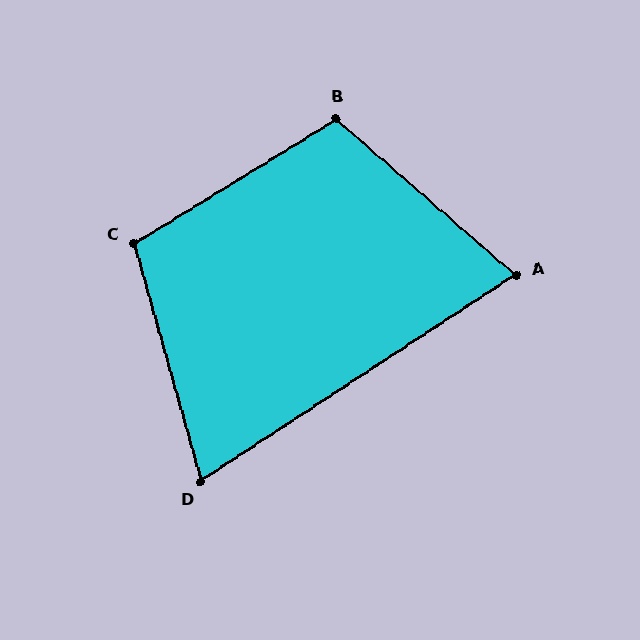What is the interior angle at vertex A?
Approximately 74 degrees (acute).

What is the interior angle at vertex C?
Approximately 106 degrees (obtuse).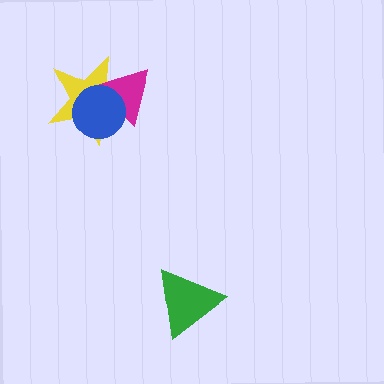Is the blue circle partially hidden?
No, no other shape covers it.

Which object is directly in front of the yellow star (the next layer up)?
The magenta triangle is directly in front of the yellow star.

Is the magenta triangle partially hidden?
Yes, it is partially covered by another shape.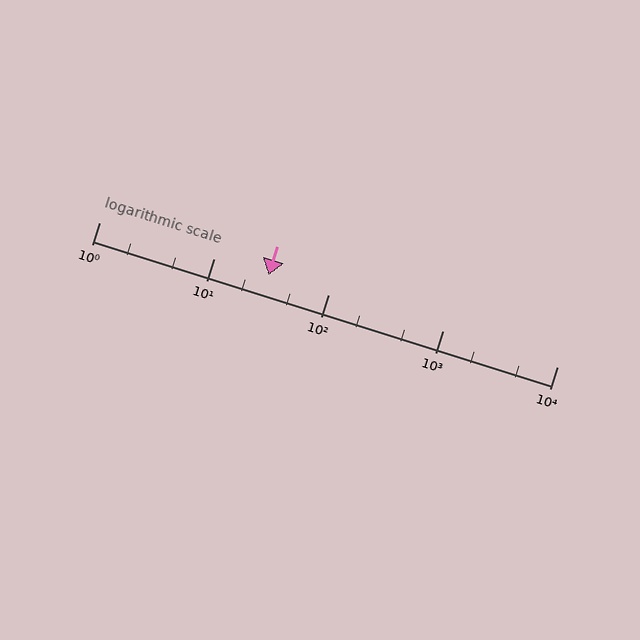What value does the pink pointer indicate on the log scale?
The pointer indicates approximately 30.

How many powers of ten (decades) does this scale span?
The scale spans 4 decades, from 1 to 10000.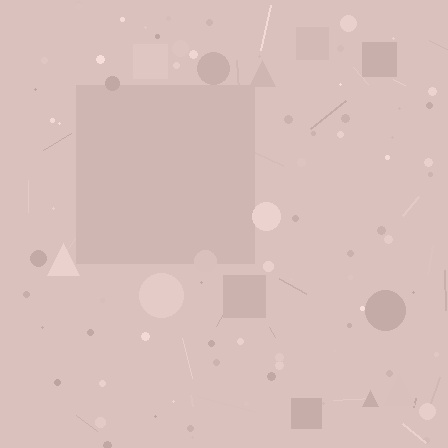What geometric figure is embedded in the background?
A square is embedded in the background.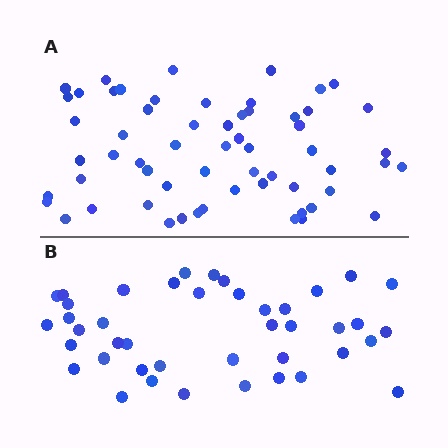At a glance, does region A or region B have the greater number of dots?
Region A (the top region) has more dots.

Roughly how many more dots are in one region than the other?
Region A has approximately 20 more dots than region B.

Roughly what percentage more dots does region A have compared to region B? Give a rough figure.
About 45% more.